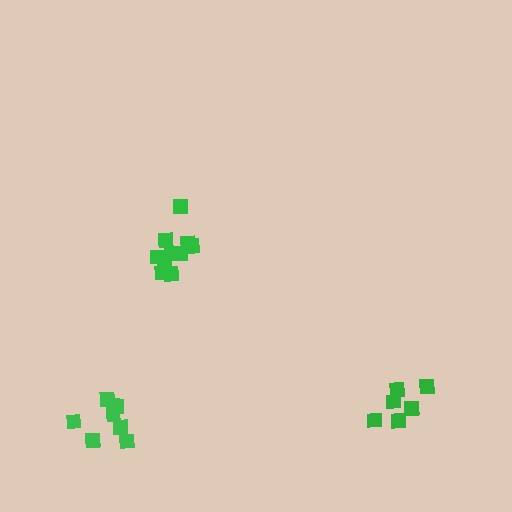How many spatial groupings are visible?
There are 3 spatial groupings.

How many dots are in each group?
Group 1: 10 dots, Group 2: 6 dots, Group 3: 8 dots (24 total).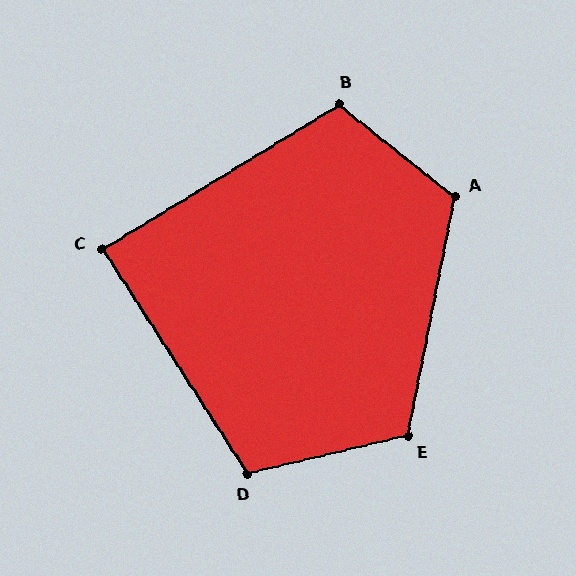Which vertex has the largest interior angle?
A, at approximately 117 degrees.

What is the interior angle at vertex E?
Approximately 114 degrees (obtuse).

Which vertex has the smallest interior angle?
C, at approximately 88 degrees.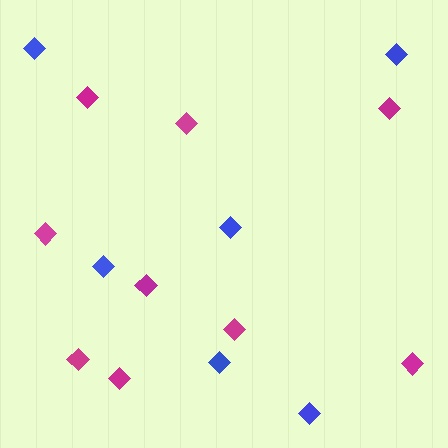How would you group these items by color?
There are 2 groups: one group of blue diamonds (6) and one group of magenta diamonds (9).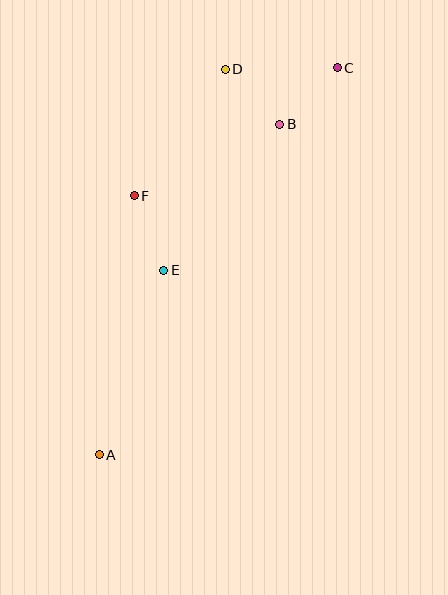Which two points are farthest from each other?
Points A and C are farthest from each other.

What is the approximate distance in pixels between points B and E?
The distance between B and E is approximately 186 pixels.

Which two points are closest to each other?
Points B and D are closest to each other.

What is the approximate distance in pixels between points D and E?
The distance between D and E is approximately 210 pixels.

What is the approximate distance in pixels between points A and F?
The distance between A and F is approximately 261 pixels.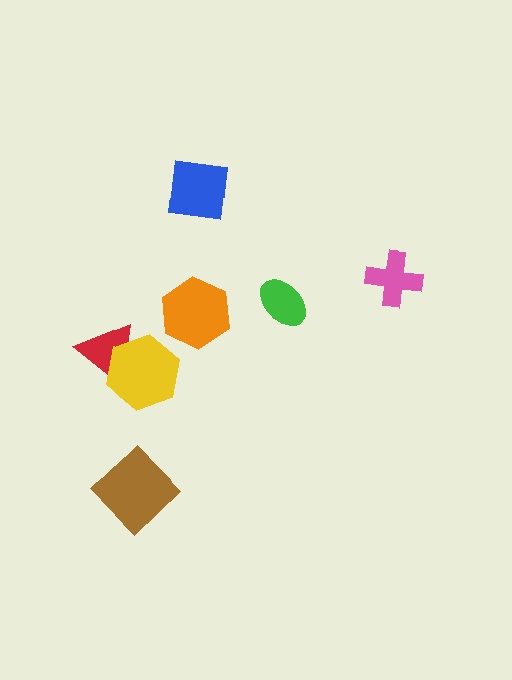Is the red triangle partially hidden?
Yes, it is partially covered by another shape.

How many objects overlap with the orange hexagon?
0 objects overlap with the orange hexagon.